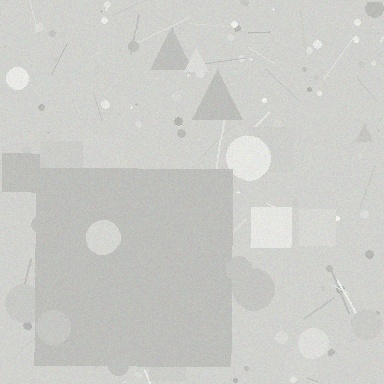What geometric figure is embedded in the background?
A square is embedded in the background.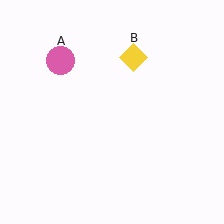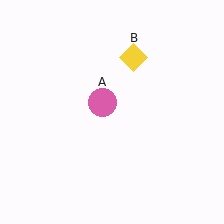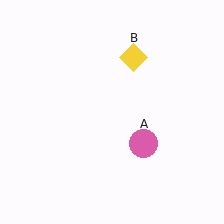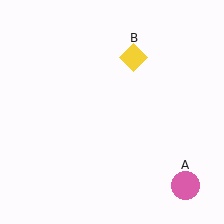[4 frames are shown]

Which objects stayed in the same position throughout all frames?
Yellow diamond (object B) remained stationary.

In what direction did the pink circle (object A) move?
The pink circle (object A) moved down and to the right.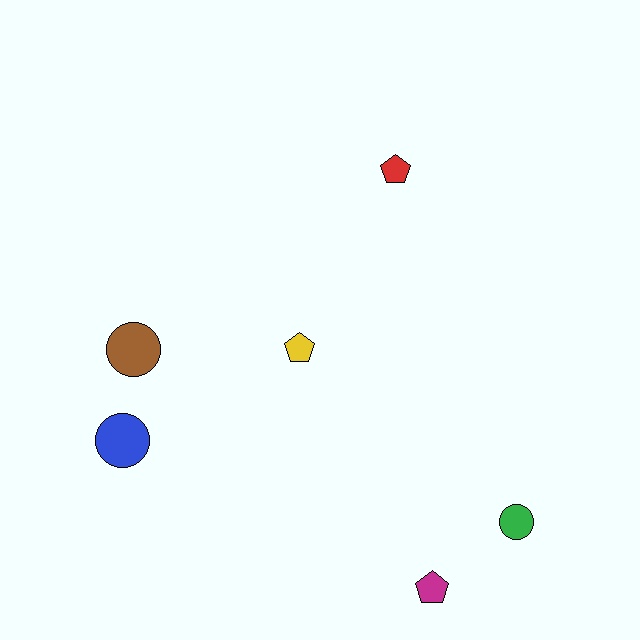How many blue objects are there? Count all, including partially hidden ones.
There is 1 blue object.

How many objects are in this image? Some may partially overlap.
There are 6 objects.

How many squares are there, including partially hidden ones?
There are no squares.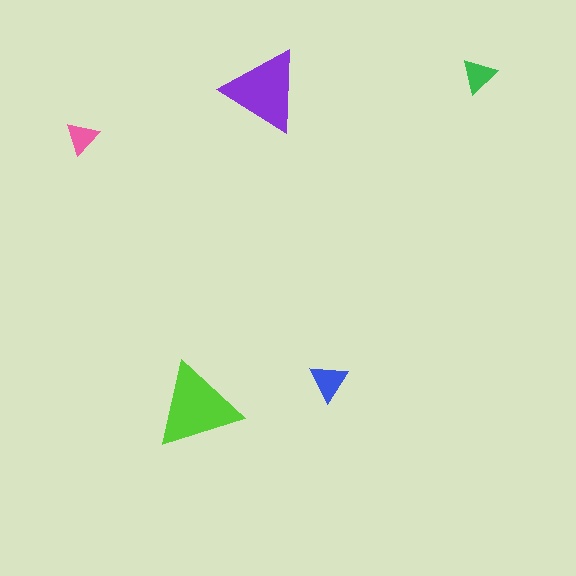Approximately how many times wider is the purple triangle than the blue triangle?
About 2 times wider.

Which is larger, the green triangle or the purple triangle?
The purple one.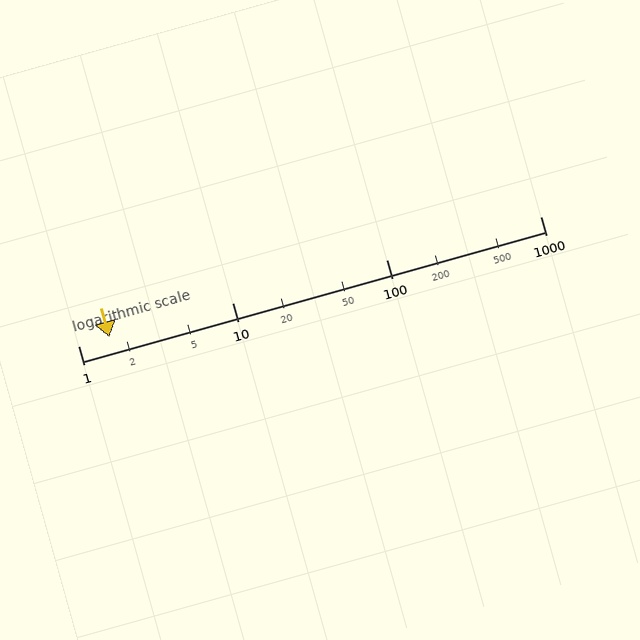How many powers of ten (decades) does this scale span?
The scale spans 3 decades, from 1 to 1000.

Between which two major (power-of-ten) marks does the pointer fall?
The pointer is between 1 and 10.